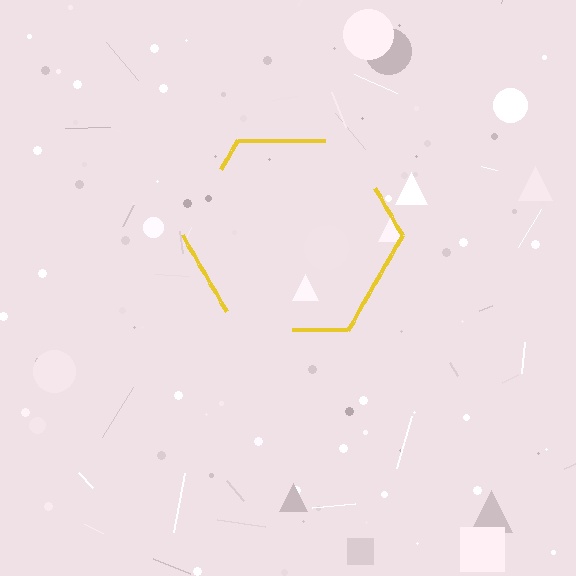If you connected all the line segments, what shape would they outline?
They would outline a hexagon.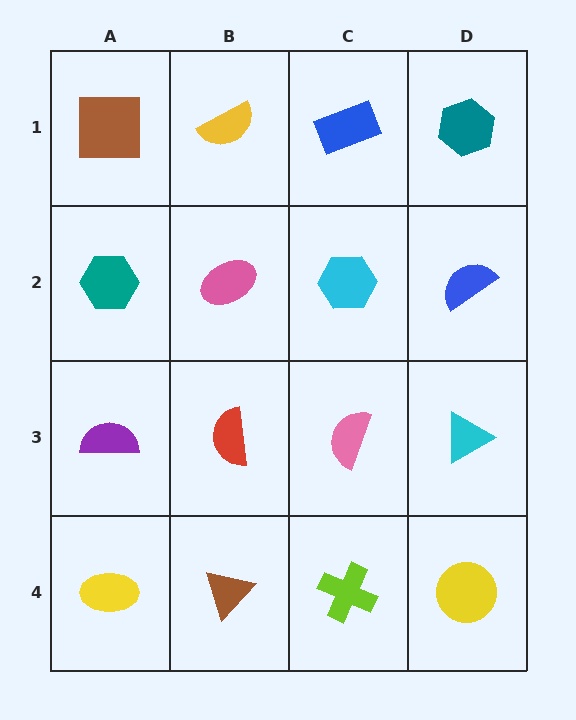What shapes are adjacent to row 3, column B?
A pink ellipse (row 2, column B), a brown triangle (row 4, column B), a purple semicircle (row 3, column A), a pink semicircle (row 3, column C).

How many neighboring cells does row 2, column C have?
4.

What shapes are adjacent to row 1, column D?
A blue semicircle (row 2, column D), a blue rectangle (row 1, column C).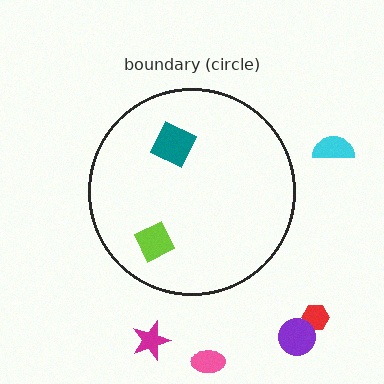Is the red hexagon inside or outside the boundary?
Outside.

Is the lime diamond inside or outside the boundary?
Inside.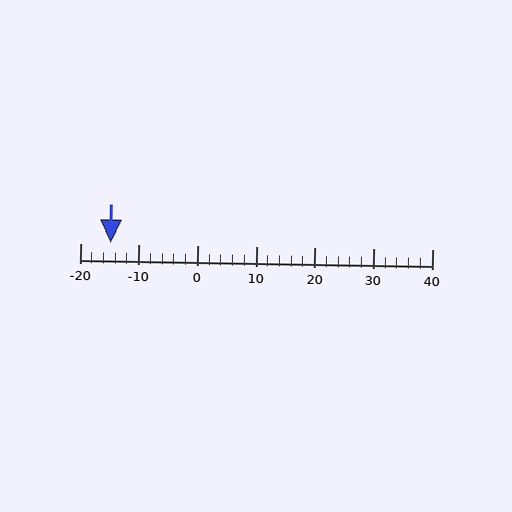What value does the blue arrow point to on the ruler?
The blue arrow points to approximately -15.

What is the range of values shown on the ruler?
The ruler shows values from -20 to 40.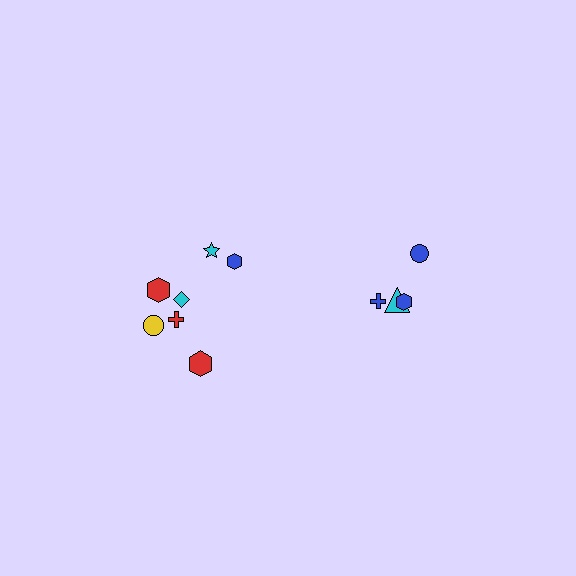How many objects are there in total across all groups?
There are 11 objects.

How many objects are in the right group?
There are 4 objects.